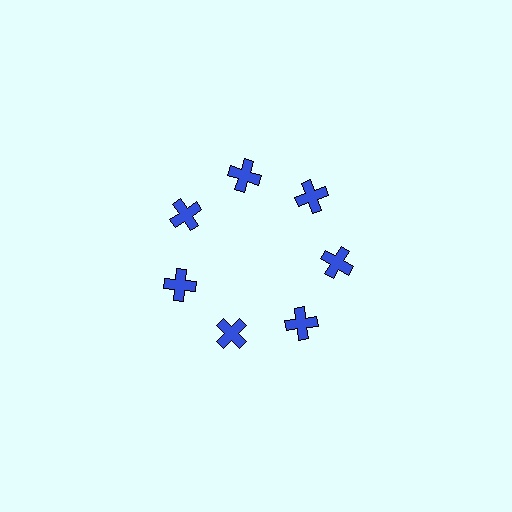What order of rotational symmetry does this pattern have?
This pattern has 7-fold rotational symmetry.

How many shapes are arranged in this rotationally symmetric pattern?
There are 7 shapes, arranged in 7 groups of 1.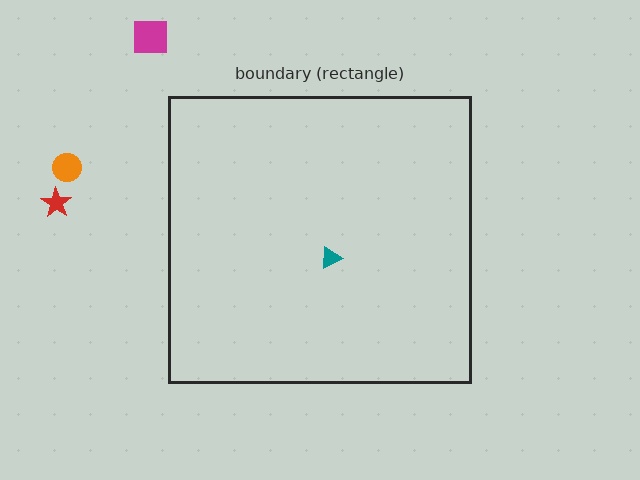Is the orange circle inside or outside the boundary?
Outside.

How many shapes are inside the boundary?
1 inside, 3 outside.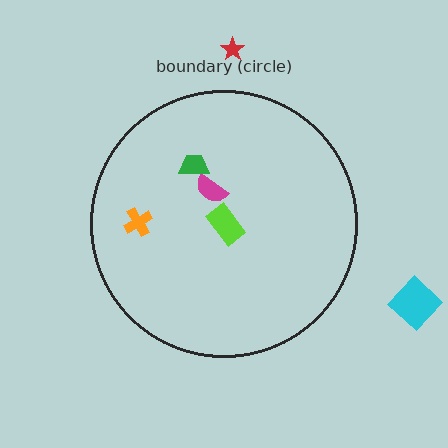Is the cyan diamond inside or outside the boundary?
Outside.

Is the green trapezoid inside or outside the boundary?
Inside.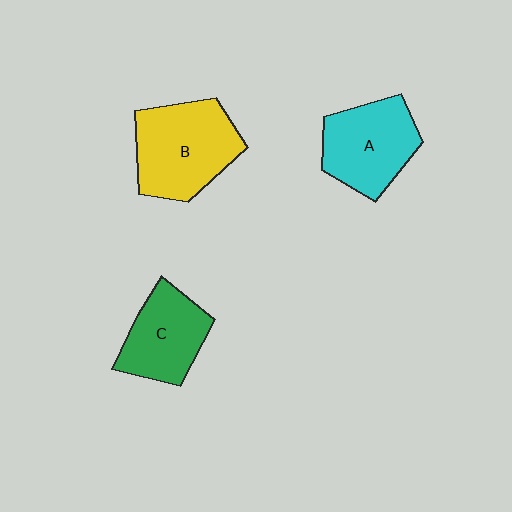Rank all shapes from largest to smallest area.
From largest to smallest: B (yellow), A (cyan), C (green).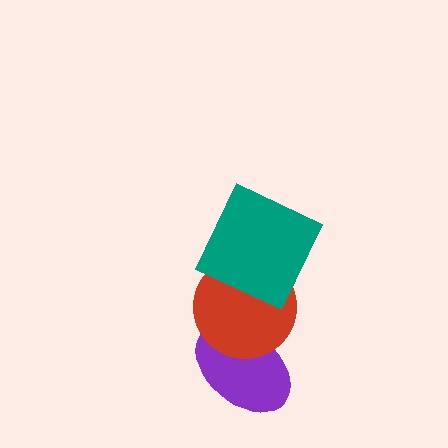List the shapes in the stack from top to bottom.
From top to bottom: the teal square, the red circle, the purple ellipse.